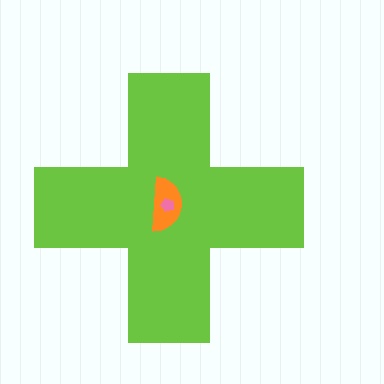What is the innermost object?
The pink pentagon.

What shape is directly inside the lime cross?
The orange semicircle.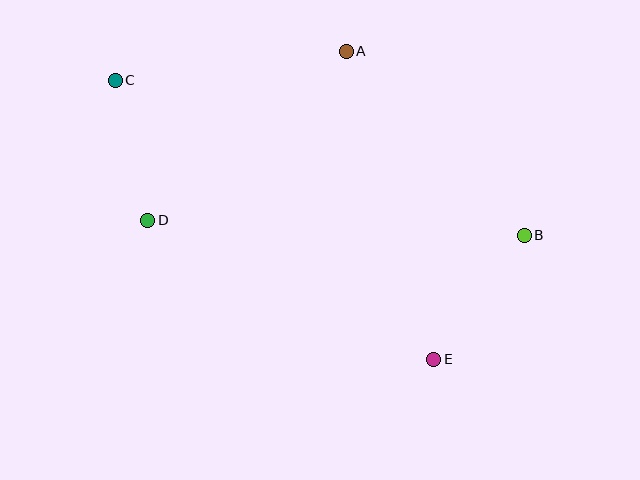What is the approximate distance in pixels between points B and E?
The distance between B and E is approximately 153 pixels.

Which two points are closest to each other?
Points C and D are closest to each other.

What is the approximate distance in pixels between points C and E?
The distance between C and E is approximately 423 pixels.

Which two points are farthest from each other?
Points B and C are farthest from each other.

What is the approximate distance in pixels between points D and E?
The distance between D and E is approximately 318 pixels.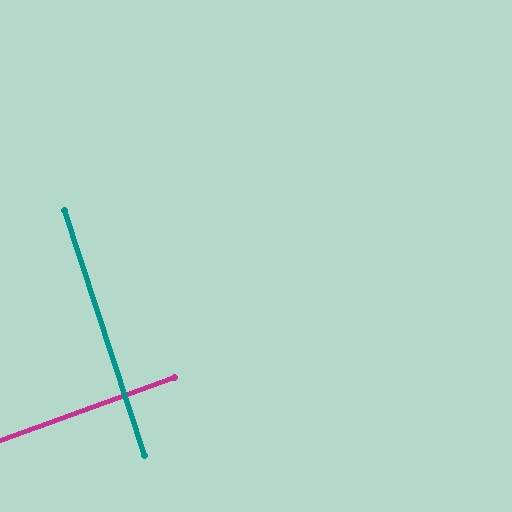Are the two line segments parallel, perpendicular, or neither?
Perpendicular — they meet at approximately 88°.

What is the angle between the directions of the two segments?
Approximately 88 degrees.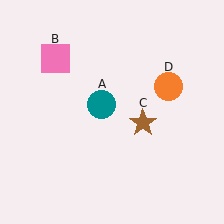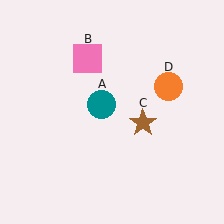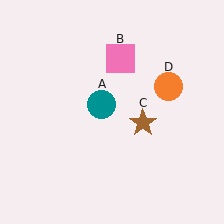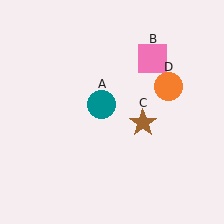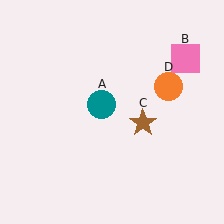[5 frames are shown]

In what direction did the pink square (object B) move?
The pink square (object B) moved right.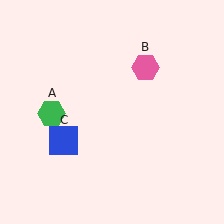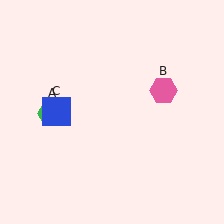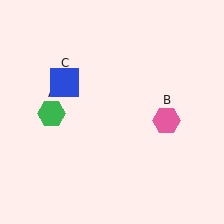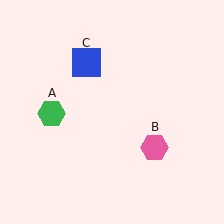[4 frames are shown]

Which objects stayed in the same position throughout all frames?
Green hexagon (object A) remained stationary.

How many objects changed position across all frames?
2 objects changed position: pink hexagon (object B), blue square (object C).